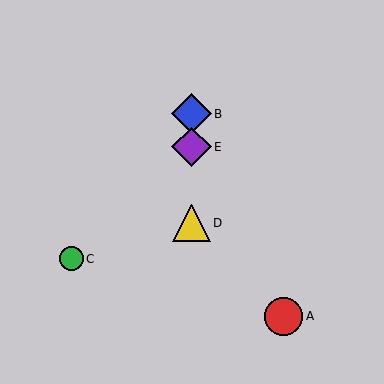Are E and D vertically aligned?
Yes, both are at x≈191.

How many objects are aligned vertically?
3 objects (B, D, E) are aligned vertically.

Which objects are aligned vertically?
Objects B, D, E are aligned vertically.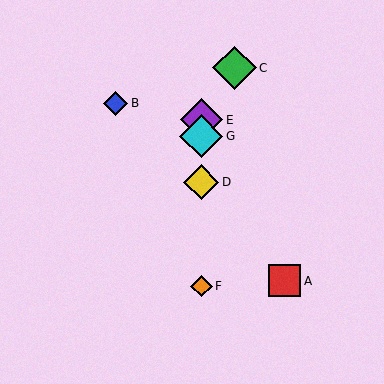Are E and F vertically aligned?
Yes, both are at x≈201.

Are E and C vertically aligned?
No, E is at x≈201 and C is at x≈234.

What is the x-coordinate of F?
Object F is at x≈201.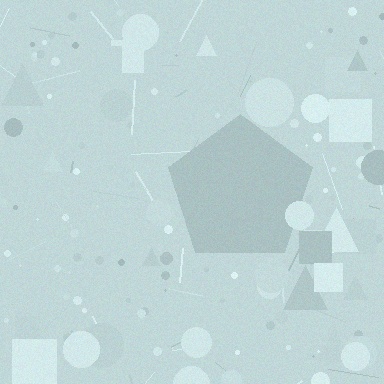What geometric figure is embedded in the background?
A pentagon is embedded in the background.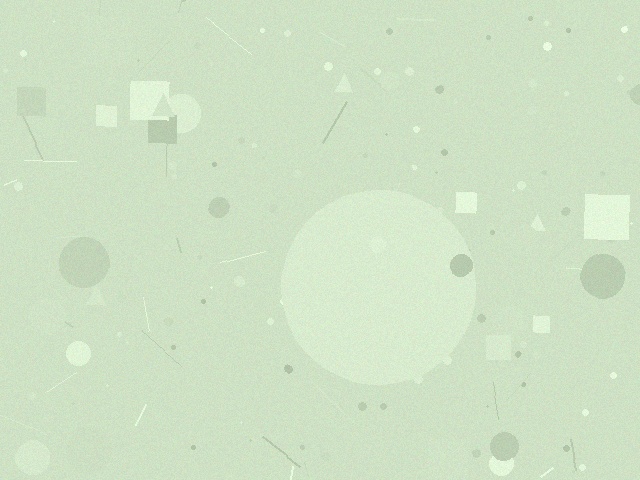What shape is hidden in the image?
A circle is hidden in the image.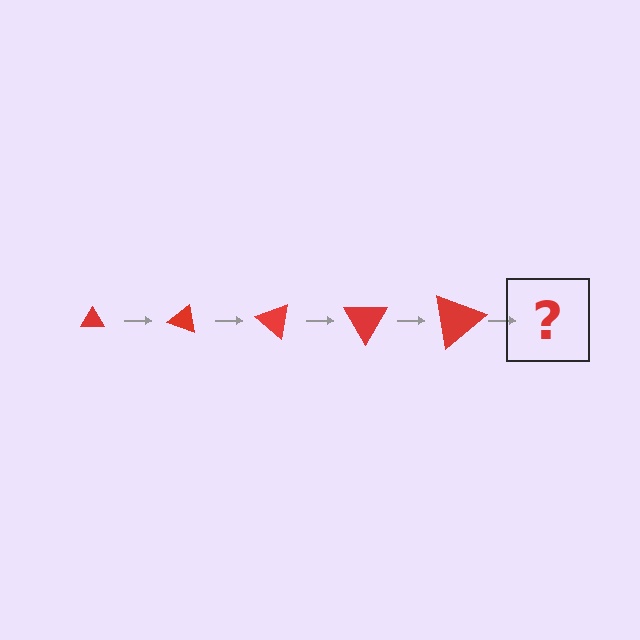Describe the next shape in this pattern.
It should be a triangle, larger than the previous one and rotated 100 degrees from the start.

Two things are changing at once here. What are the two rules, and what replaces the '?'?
The two rules are that the triangle grows larger each step and it rotates 20 degrees each step. The '?' should be a triangle, larger than the previous one and rotated 100 degrees from the start.